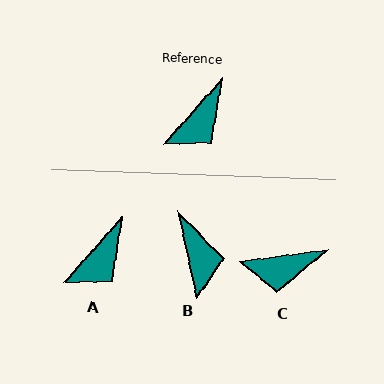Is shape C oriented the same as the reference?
No, it is off by about 41 degrees.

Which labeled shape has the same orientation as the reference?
A.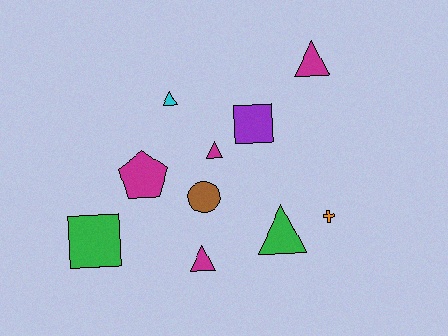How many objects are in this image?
There are 10 objects.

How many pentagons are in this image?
There is 1 pentagon.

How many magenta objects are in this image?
There are 4 magenta objects.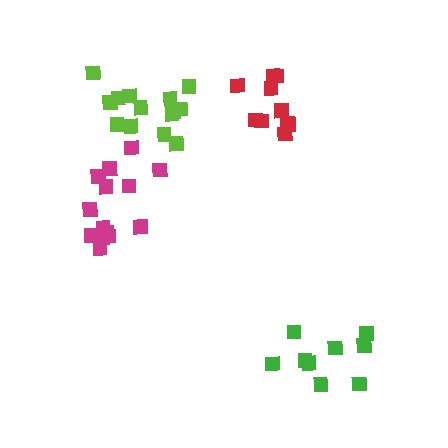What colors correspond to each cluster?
The clusters are colored: magenta, lime, red, green.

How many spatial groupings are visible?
There are 4 spatial groupings.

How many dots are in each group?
Group 1: 14 dots, Group 2: 15 dots, Group 3: 10 dots, Group 4: 9 dots (48 total).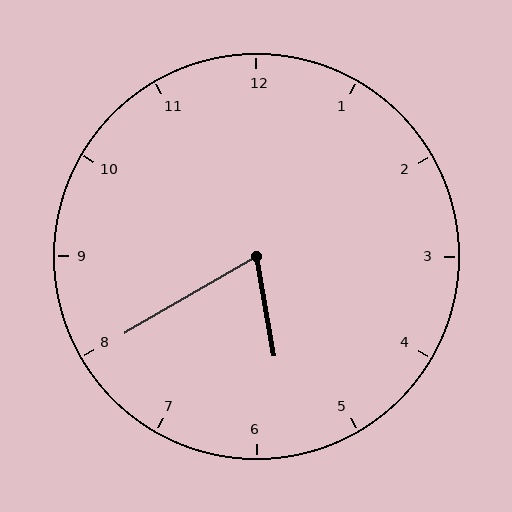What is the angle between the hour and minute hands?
Approximately 70 degrees.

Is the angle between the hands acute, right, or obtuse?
It is acute.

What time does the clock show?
5:40.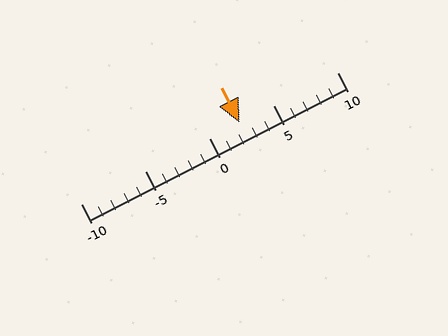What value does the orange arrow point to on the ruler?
The orange arrow points to approximately 2.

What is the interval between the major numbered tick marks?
The major tick marks are spaced 5 units apart.